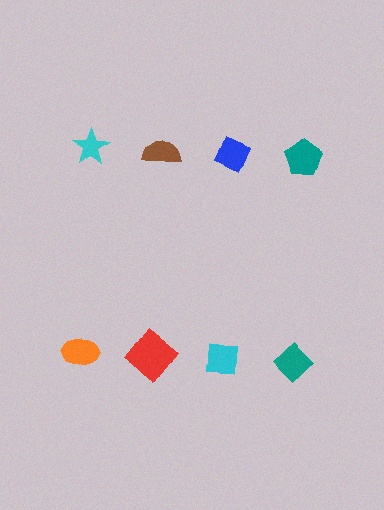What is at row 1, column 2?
A brown semicircle.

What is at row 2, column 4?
A teal diamond.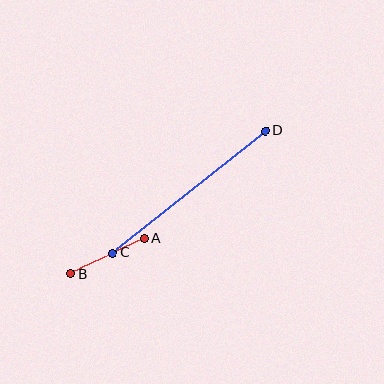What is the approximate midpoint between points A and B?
The midpoint is at approximately (108, 256) pixels.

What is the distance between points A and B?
The distance is approximately 82 pixels.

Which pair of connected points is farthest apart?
Points C and D are farthest apart.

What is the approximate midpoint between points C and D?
The midpoint is at approximately (189, 192) pixels.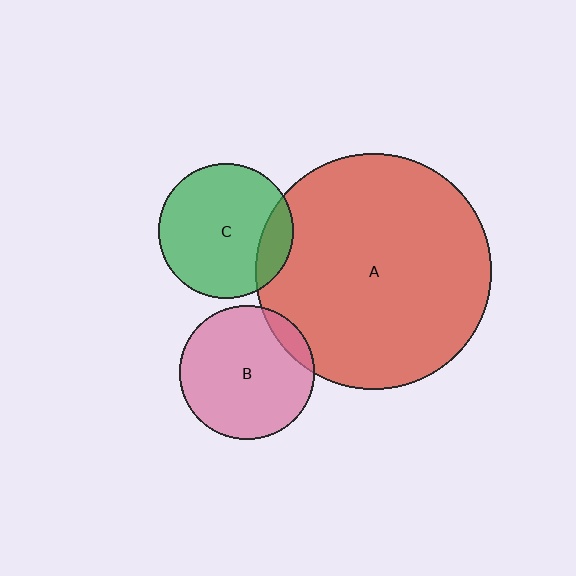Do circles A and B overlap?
Yes.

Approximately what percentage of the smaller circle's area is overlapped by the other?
Approximately 10%.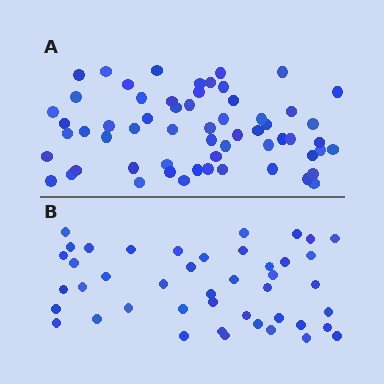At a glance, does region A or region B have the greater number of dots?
Region A (the top region) has more dots.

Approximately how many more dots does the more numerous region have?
Region A has approximately 15 more dots than region B.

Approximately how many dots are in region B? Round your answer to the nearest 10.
About 40 dots. (The exact count is 44, which rounds to 40.)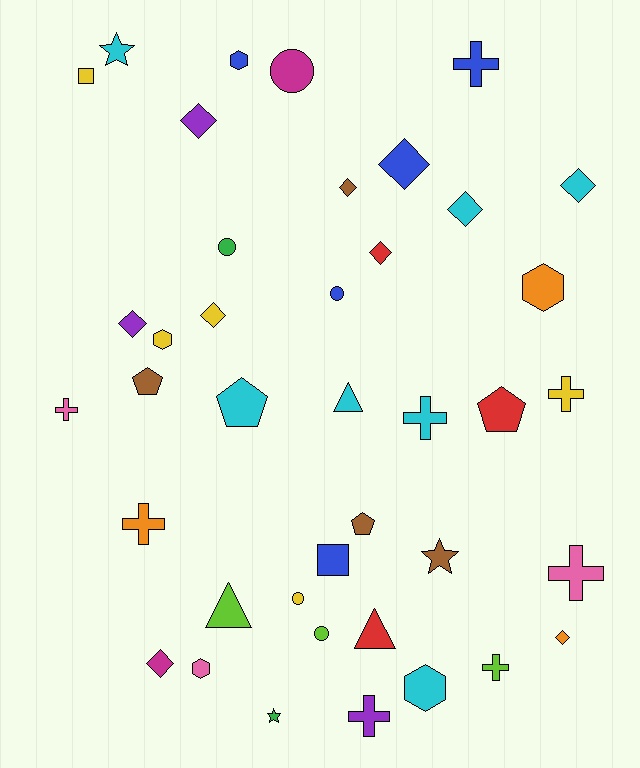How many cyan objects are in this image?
There are 7 cyan objects.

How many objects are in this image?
There are 40 objects.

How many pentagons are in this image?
There are 4 pentagons.